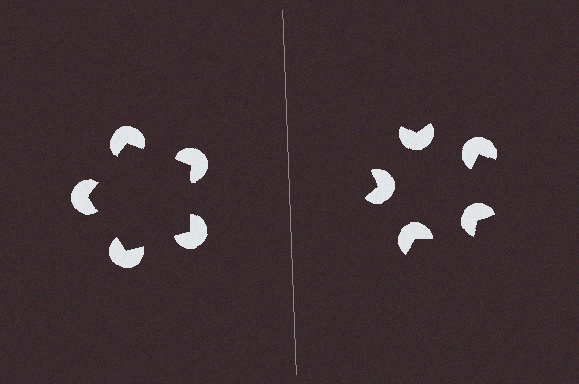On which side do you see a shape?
An illusory pentagon appears on the left side. On the right side the wedge cuts are rotated, so no coherent shape forms.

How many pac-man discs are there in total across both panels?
10 — 5 on each side.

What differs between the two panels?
The pac-man discs are positioned identically on both sides; only the wedge orientations differ. On the left they align to a pentagon; on the right they are misaligned.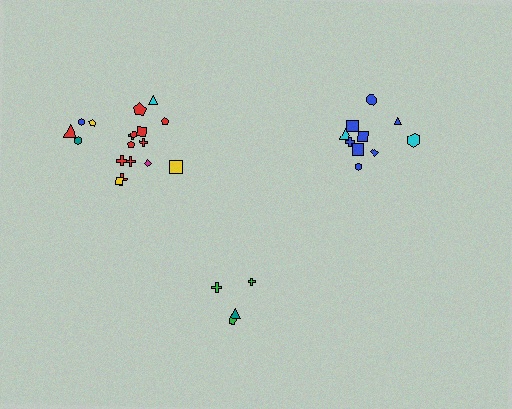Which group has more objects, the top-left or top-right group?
The top-left group.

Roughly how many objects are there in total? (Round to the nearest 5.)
Roughly 30 objects in total.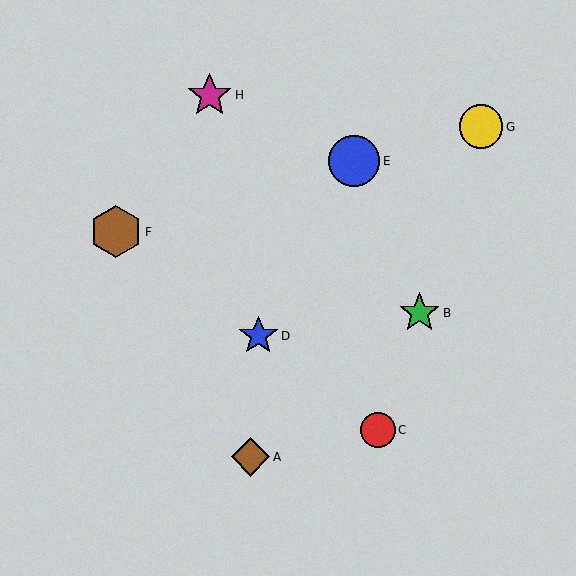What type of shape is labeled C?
Shape C is a red circle.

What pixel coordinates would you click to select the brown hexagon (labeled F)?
Click at (116, 232) to select the brown hexagon F.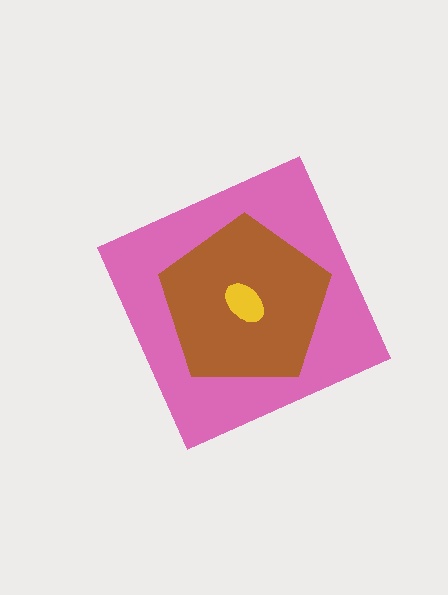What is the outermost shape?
The pink diamond.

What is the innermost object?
The yellow ellipse.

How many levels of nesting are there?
3.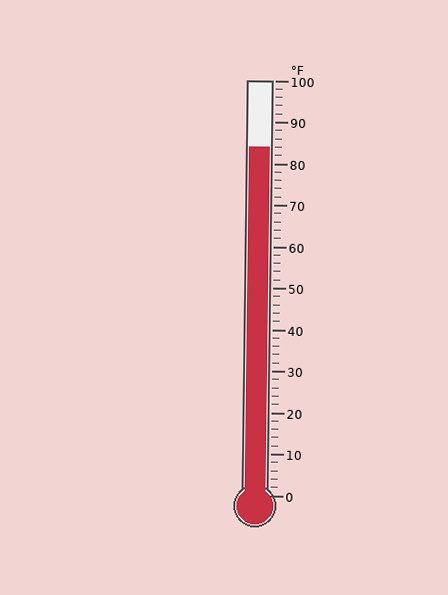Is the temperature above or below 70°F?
The temperature is above 70°F.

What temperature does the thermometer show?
The thermometer shows approximately 84°F.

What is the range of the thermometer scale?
The thermometer scale ranges from 0°F to 100°F.